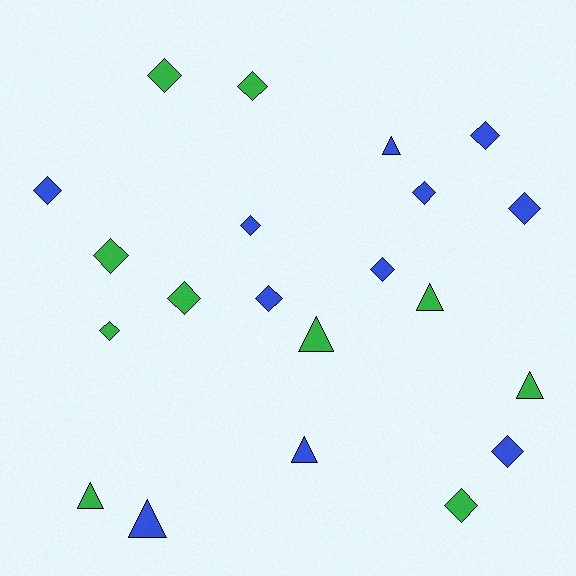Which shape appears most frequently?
Diamond, with 14 objects.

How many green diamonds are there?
There are 6 green diamonds.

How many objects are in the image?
There are 21 objects.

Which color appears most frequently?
Blue, with 11 objects.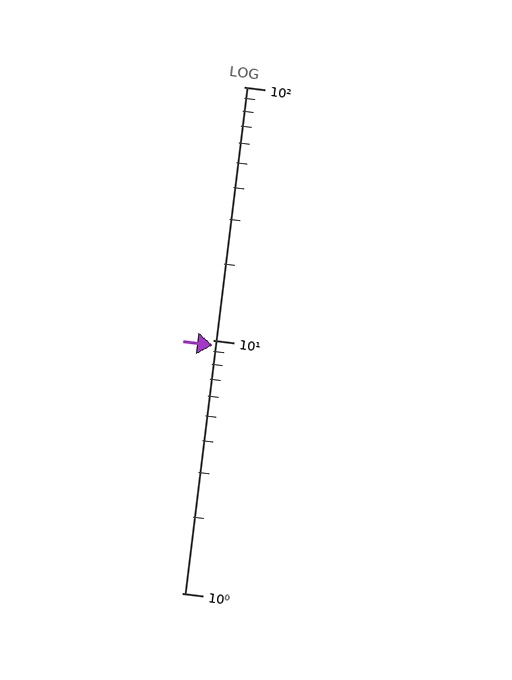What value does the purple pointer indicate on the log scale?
The pointer indicates approximately 9.5.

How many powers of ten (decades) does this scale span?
The scale spans 2 decades, from 1 to 100.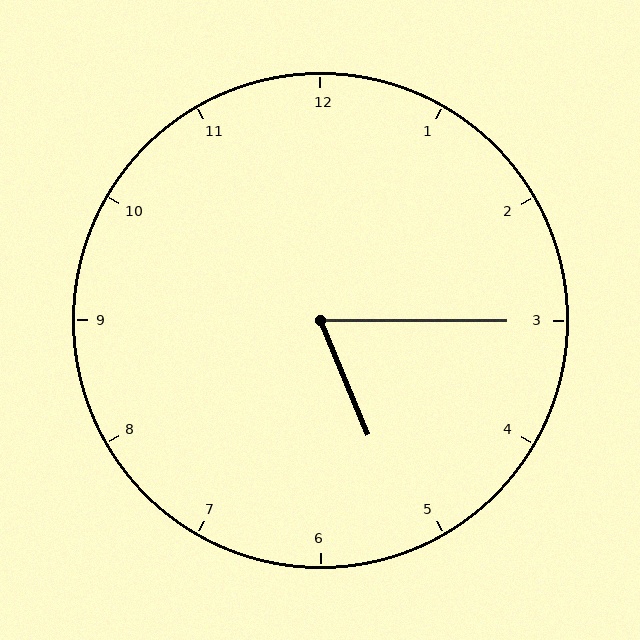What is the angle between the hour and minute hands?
Approximately 68 degrees.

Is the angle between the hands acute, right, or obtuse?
It is acute.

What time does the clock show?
5:15.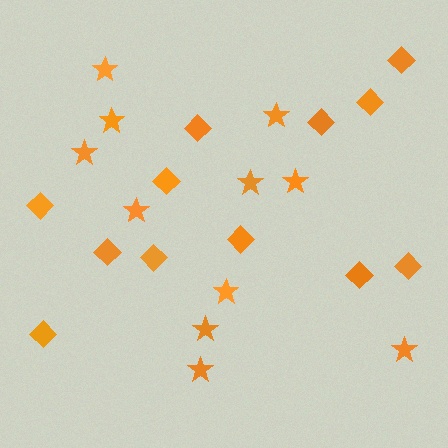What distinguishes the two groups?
There are 2 groups: one group of stars (11) and one group of diamonds (12).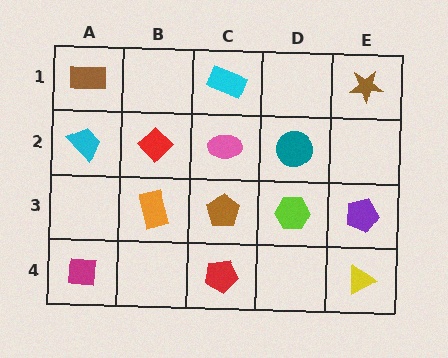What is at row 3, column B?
An orange rectangle.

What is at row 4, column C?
A red pentagon.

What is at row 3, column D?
A lime hexagon.